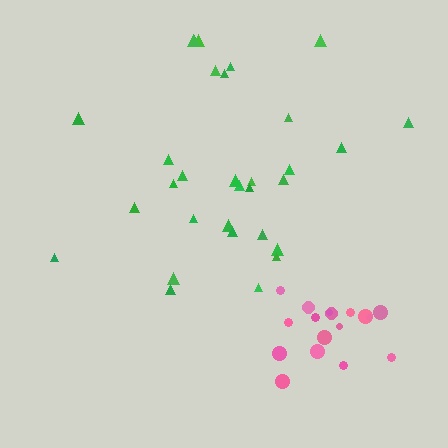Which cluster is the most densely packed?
Pink.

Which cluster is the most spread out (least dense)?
Green.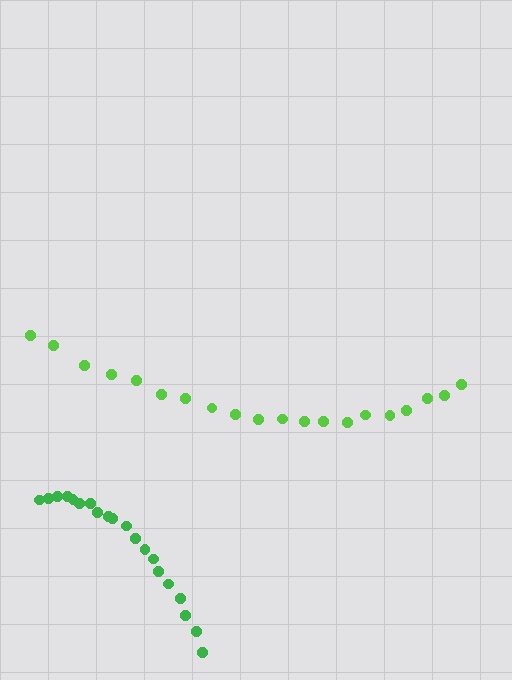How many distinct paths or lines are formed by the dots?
There are 2 distinct paths.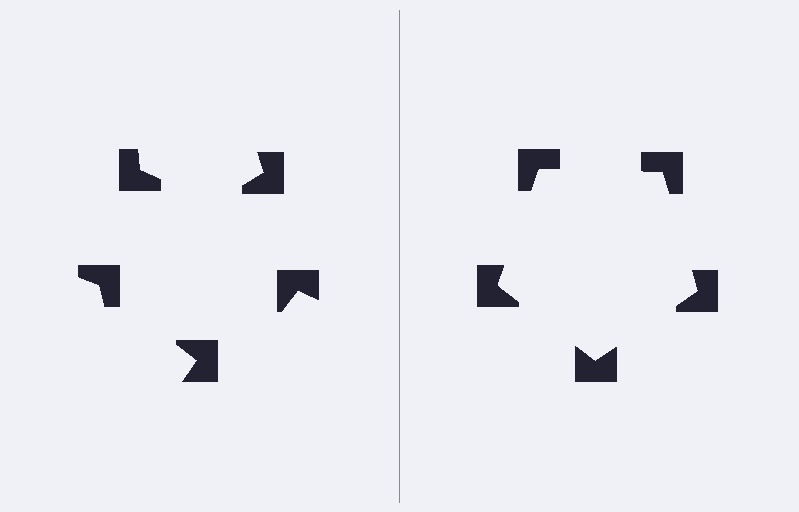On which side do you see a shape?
An illusory pentagon appears on the right side. On the left side the wedge cuts are rotated, so no coherent shape forms.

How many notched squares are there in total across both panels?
10 — 5 on each side.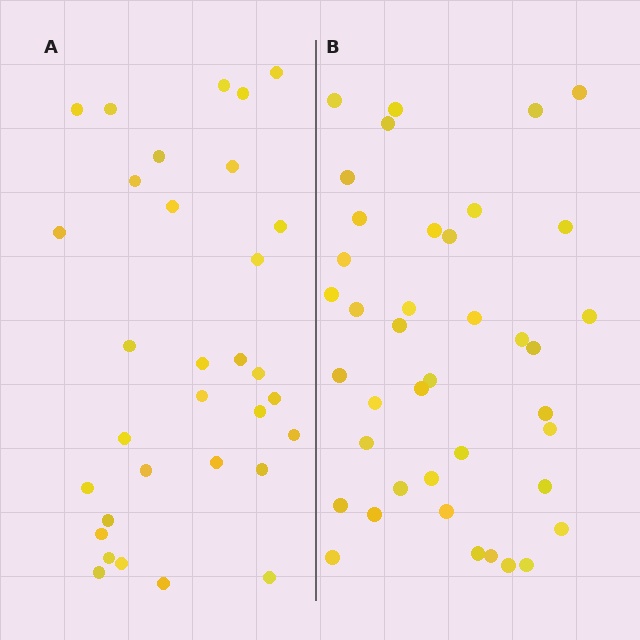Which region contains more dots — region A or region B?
Region B (the right region) has more dots.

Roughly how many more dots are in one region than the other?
Region B has roughly 8 or so more dots than region A.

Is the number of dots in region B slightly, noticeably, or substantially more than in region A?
Region B has noticeably more, but not dramatically so. The ratio is roughly 1.2 to 1.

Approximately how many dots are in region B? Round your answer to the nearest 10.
About 40 dots.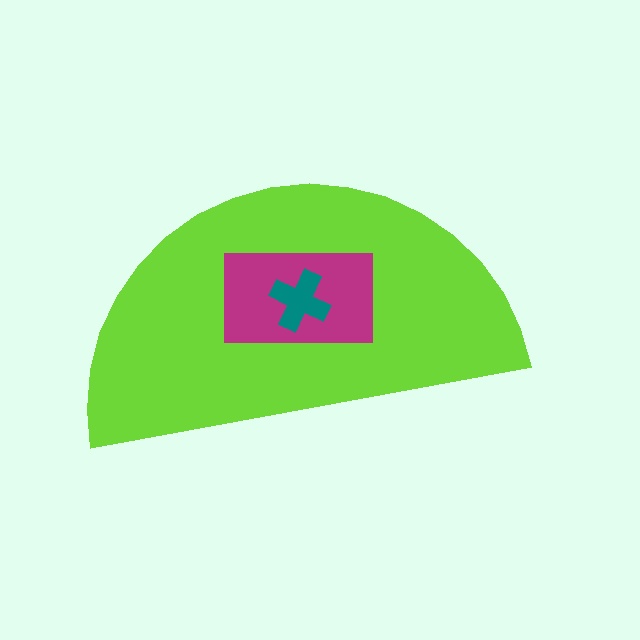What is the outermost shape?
The lime semicircle.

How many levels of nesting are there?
3.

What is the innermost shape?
The teal cross.